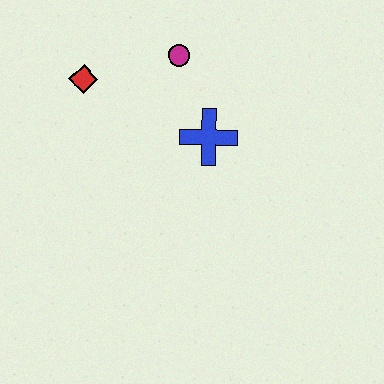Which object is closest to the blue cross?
The magenta circle is closest to the blue cross.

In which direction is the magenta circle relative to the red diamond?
The magenta circle is to the right of the red diamond.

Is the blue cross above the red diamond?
No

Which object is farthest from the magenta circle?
The red diamond is farthest from the magenta circle.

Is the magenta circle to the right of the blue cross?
No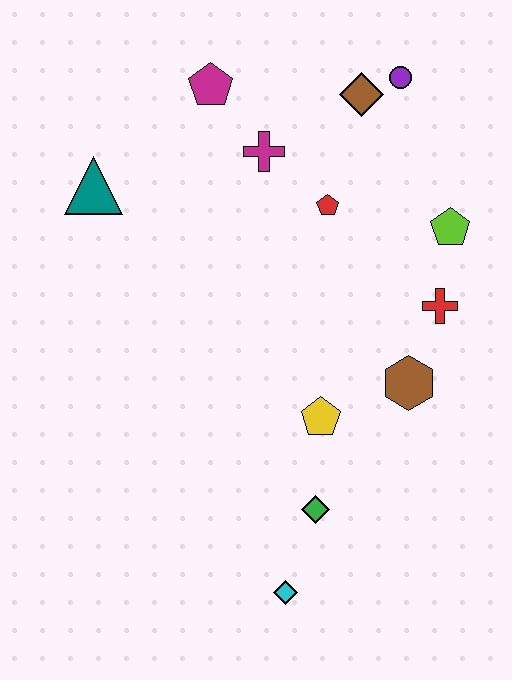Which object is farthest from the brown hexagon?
The teal triangle is farthest from the brown hexagon.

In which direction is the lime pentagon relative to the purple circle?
The lime pentagon is below the purple circle.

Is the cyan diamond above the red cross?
No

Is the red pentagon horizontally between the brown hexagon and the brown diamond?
No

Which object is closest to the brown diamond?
The purple circle is closest to the brown diamond.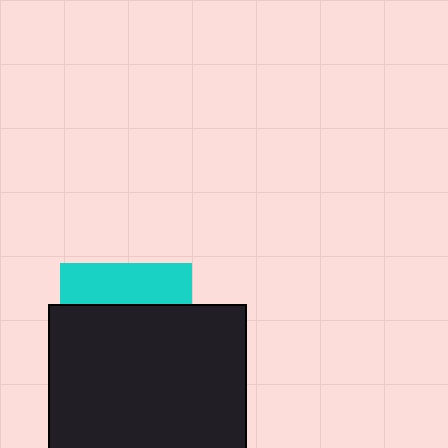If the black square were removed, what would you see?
You would see the complete cyan square.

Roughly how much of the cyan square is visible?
A small part of it is visible (roughly 31%).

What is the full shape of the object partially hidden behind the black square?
The partially hidden object is a cyan square.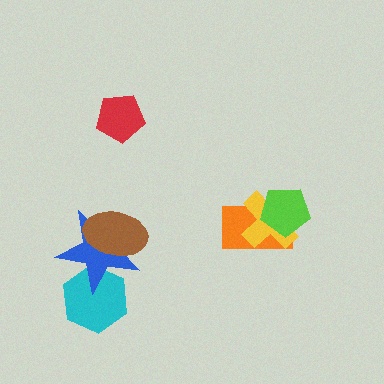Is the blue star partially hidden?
Yes, it is partially covered by another shape.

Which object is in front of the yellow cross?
The lime pentagon is in front of the yellow cross.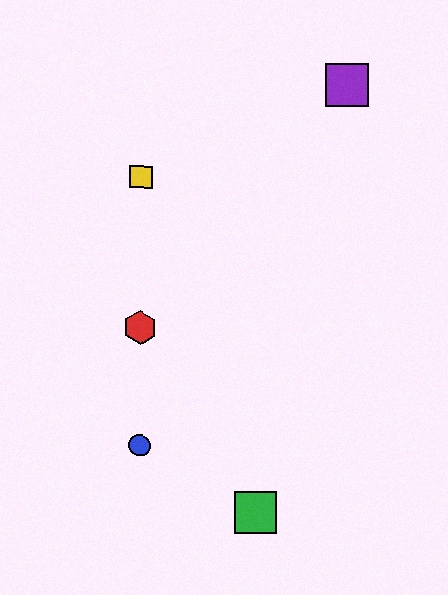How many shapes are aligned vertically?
3 shapes (the red hexagon, the blue circle, the yellow square) are aligned vertically.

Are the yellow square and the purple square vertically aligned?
No, the yellow square is at x≈141 and the purple square is at x≈347.